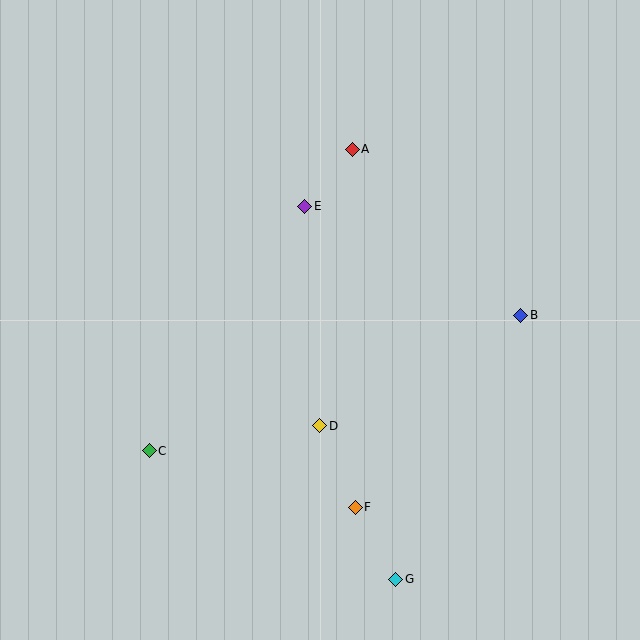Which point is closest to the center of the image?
Point D at (320, 426) is closest to the center.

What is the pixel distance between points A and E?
The distance between A and E is 74 pixels.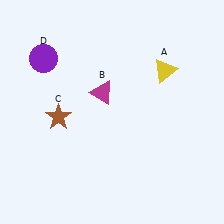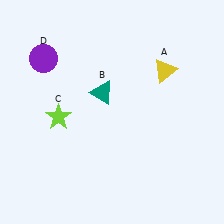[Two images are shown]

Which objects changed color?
B changed from magenta to teal. C changed from brown to lime.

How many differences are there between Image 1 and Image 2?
There are 2 differences between the two images.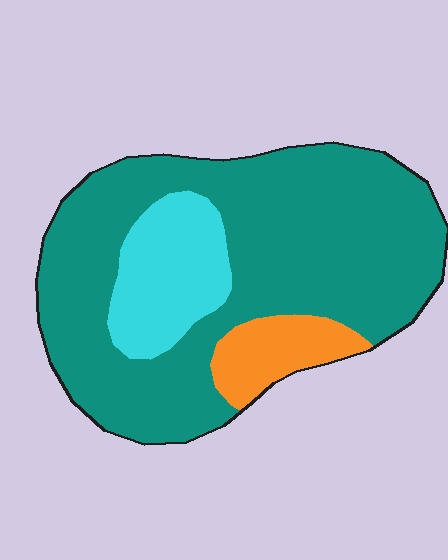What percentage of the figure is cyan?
Cyan covers about 15% of the figure.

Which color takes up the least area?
Orange, at roughly 10%.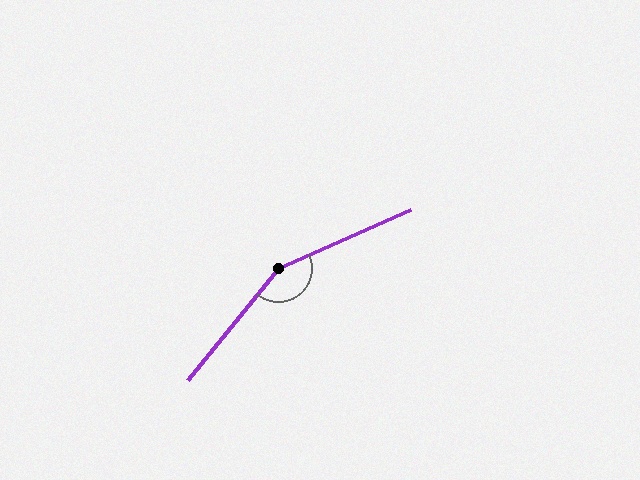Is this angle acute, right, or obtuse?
It is obtuse.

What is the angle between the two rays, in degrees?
Approximately 153 degrees.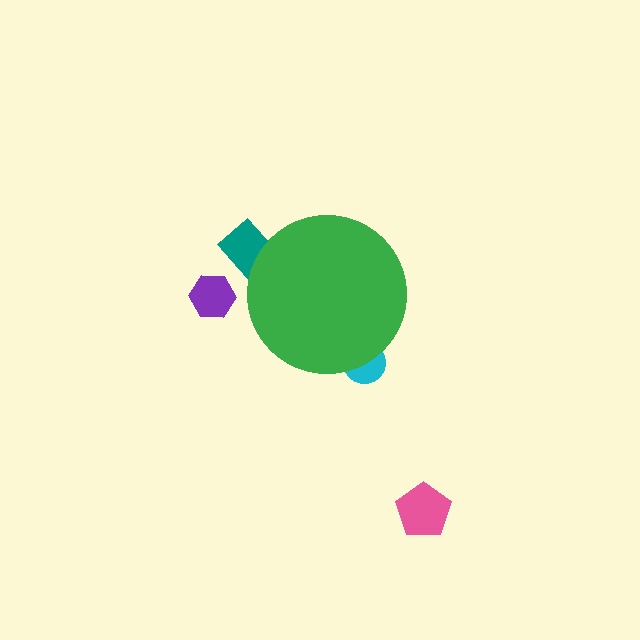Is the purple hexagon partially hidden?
No, the purple hexagon is fully visible.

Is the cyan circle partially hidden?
Yes, the cyan circle is partially hidden behind the green circle.